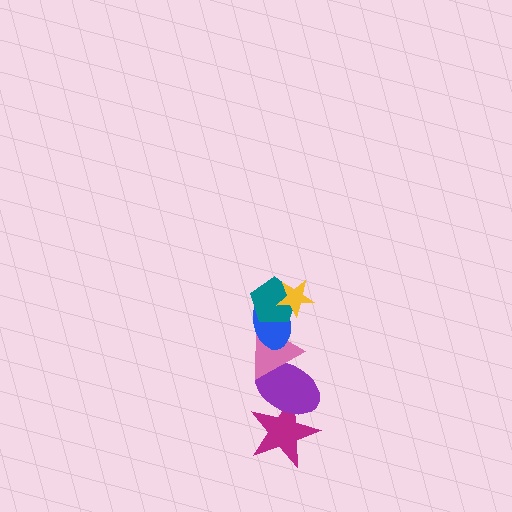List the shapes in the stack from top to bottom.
From top to bottom: the yellow star, the teal pentagon, the blue ellipse, the pink triangle, the purple ellipse, the magenta star.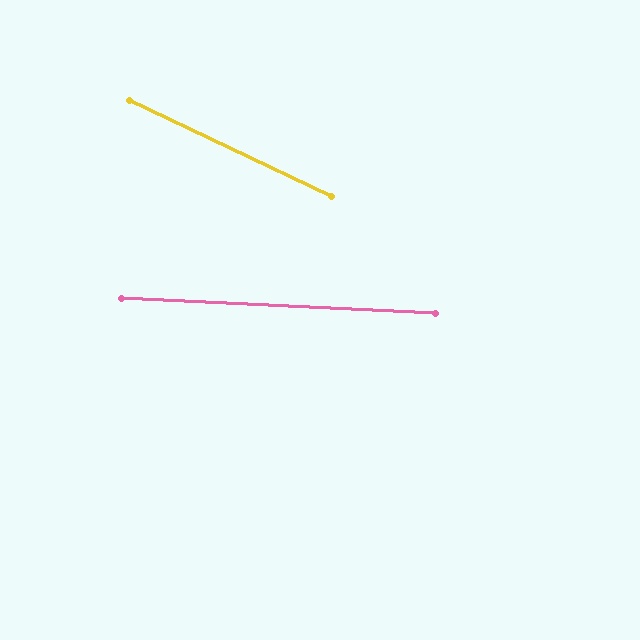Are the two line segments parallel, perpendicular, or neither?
Neither parallel nor perpendicular — they differ by about 23°.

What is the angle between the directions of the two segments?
Approximately 23 degrees.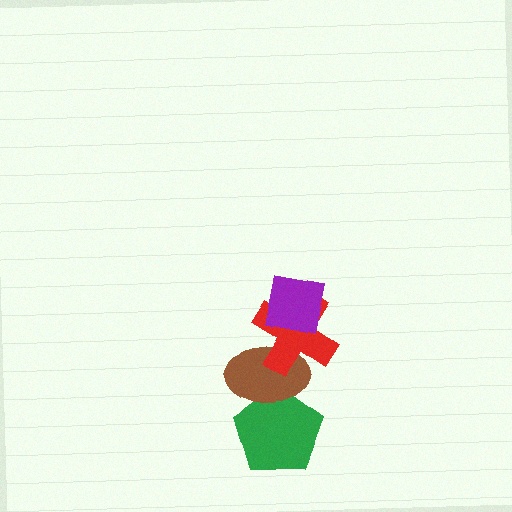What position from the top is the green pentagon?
The green pentagon is 4th from the top.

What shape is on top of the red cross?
The purple square is on top of the red cross.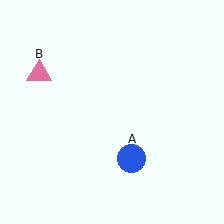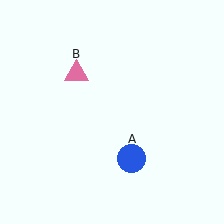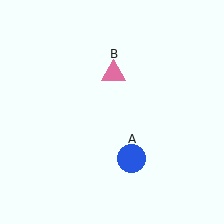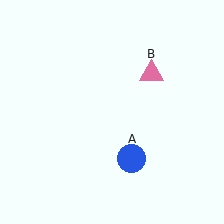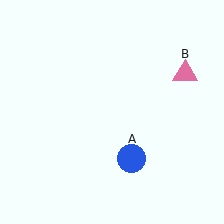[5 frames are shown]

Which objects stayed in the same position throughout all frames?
Blue circle (object A) remained stationary.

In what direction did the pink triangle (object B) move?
The pink triangle (object B) moved right.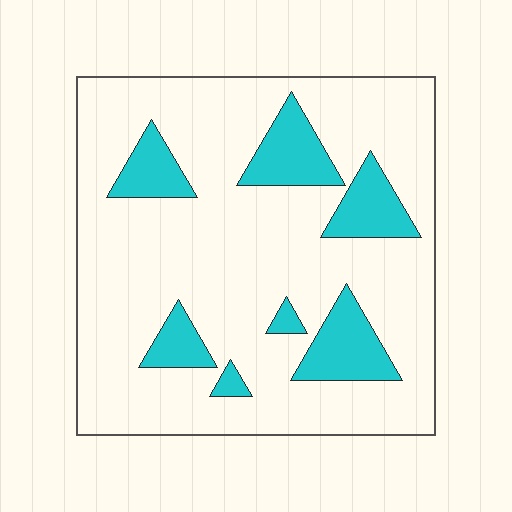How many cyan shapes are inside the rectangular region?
7.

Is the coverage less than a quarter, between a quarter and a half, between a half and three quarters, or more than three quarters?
Less than a quarter.